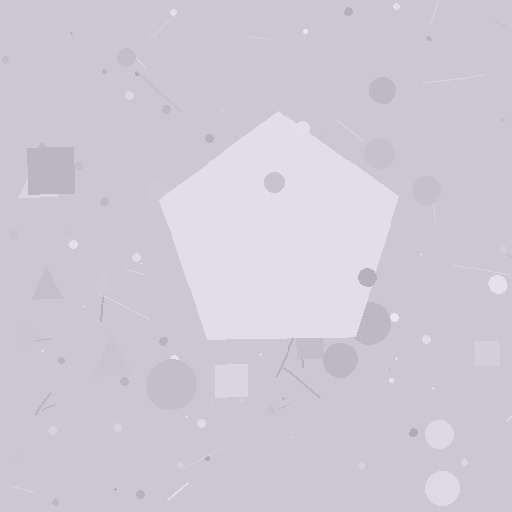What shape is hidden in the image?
A pentagon is hidden in the image.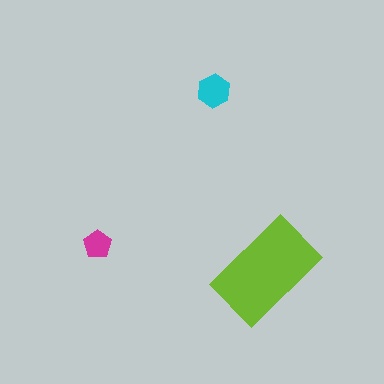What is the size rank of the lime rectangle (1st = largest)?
1st.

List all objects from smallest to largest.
The magenta pentagon, the cyan hexagon, the lime rectangle.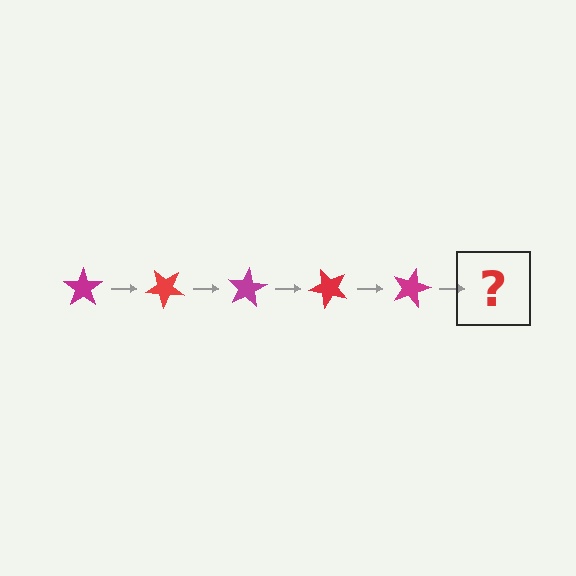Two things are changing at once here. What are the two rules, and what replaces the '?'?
The two rules are that it rotates 40 degrees each step and the color cycles through magenta and red. The '?' should be a red star, rotated 200 degrees from the start.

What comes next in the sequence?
The next element should be a red star, rotated 200 degrees from the start.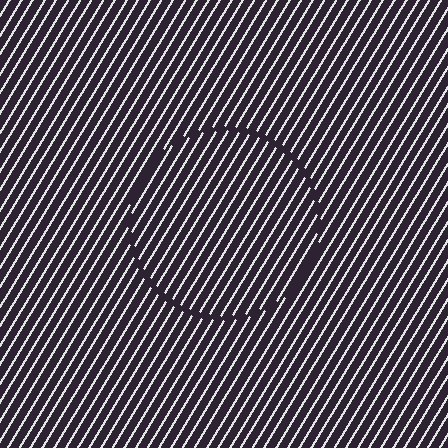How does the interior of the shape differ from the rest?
The interior of the shape contains the same grating, shifted by half a period — the contour is defined by the phase discontinuity where line-ends from the inner and outer gratings abut.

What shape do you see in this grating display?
An illusory circle. The interior of the shape contains the same grating, shifted by half a period — the contour is defined by the phase discontinuity where line-ends from the inner and outer gratings abut.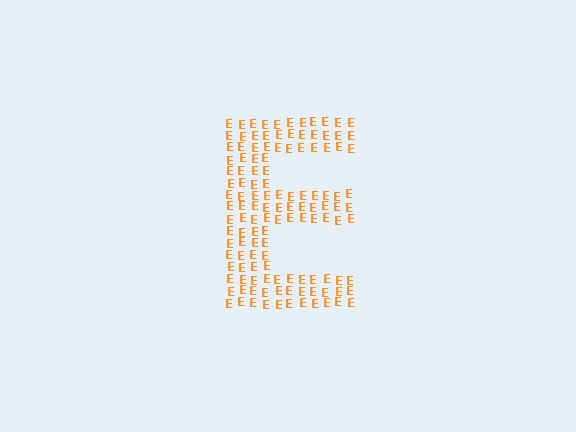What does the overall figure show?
The overall figure shows the letter E.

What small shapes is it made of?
It is made of small letter E's.